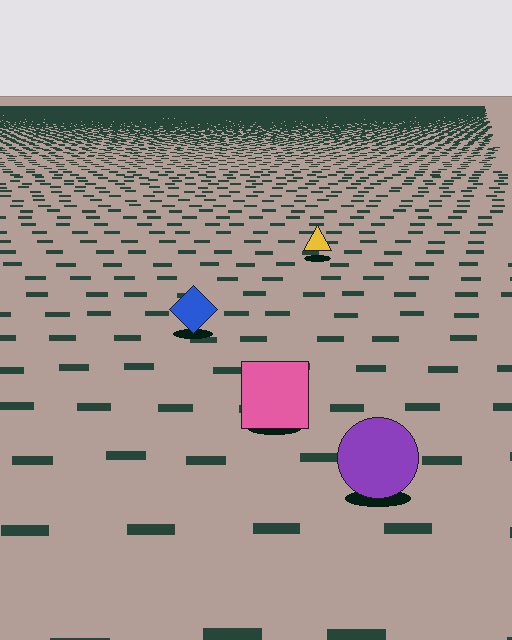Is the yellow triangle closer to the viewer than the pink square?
No. The pink square is closer — you can tell from the texture gradient: the ground texture is coarser near it.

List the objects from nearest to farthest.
From nearest to farthest: the purple circle, the pink square, the blue diamond, the yellow triangle.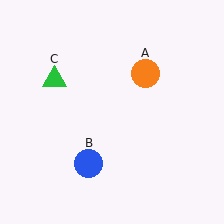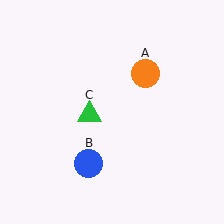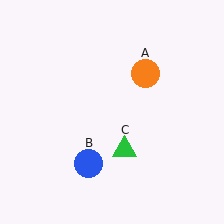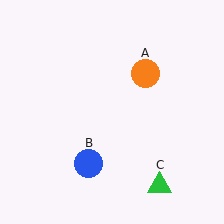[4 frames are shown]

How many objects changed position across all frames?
1 object changed position: green triangle (object C).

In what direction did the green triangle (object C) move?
The green triangle (object C) moved down and to the right.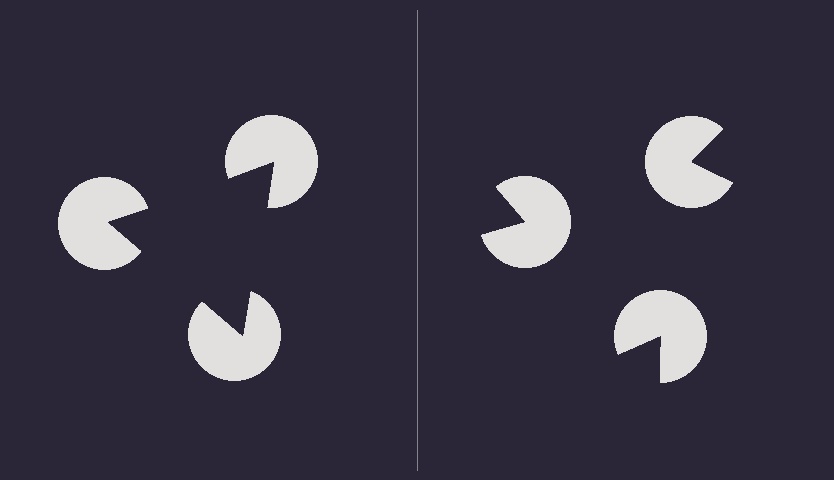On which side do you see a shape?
An illusory triangle appears on the left side. On the right side the wedge cuts are rotated, so no coherent shape forms.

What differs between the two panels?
The pac-man discs are positioned identically on both sides; only the wedge orientations differ. On the left they align to a triangle; on the right they are misaligned.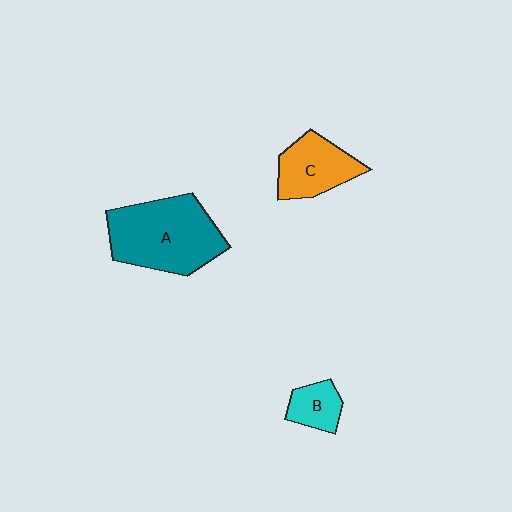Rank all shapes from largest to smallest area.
From largest to smallest: A (teal), C (orange), B (cyan).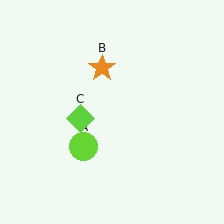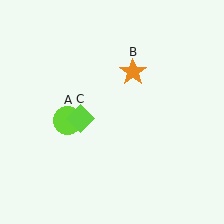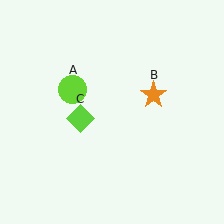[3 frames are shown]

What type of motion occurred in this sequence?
The lime circle (object A), orange star (object B) rotated clockwise around the center of the scene.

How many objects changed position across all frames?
2 objects changed position: lime circle (object A), orange star (object B).